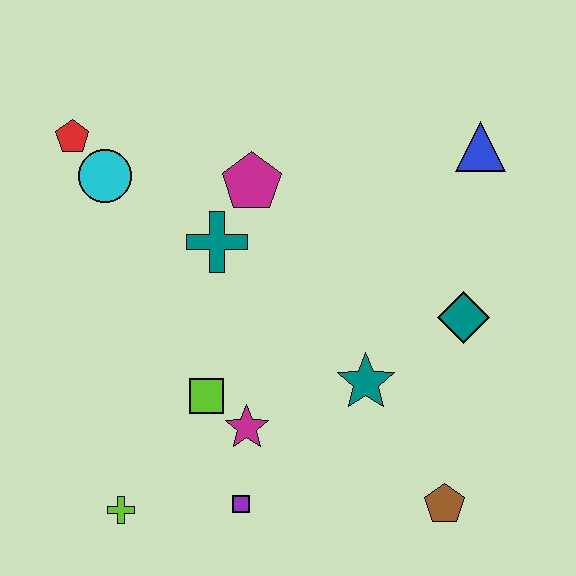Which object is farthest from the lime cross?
The blue triangle is farthest from the lime cross.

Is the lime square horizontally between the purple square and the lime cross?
Yes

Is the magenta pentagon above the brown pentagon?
Yes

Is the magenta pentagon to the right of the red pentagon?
Yes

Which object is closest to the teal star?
The teal diamond is closest to the teal star.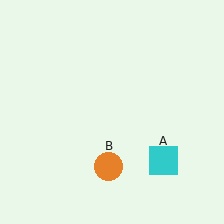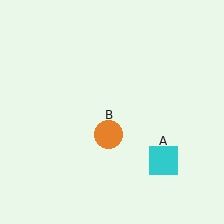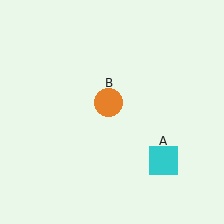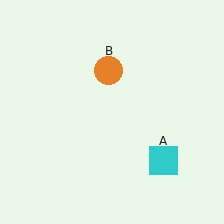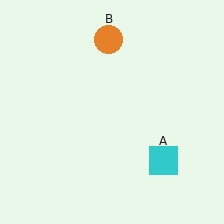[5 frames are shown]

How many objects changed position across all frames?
1 object changed position: orange circle (object B).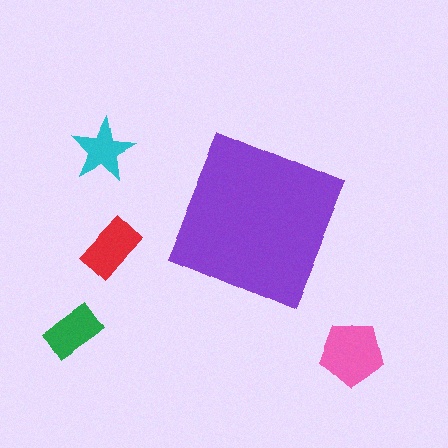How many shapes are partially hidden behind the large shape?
0 shapes are partially hidden.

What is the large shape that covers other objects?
A purple diamond.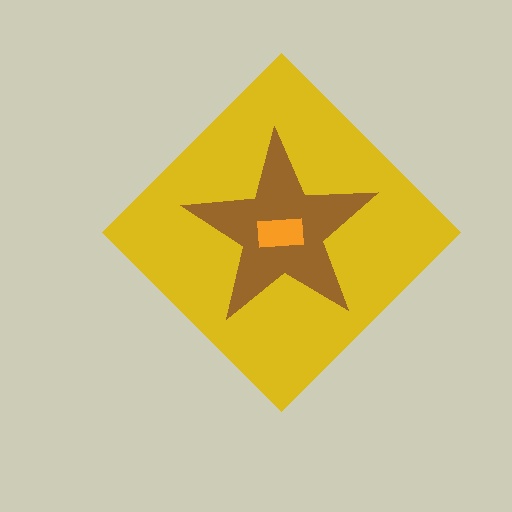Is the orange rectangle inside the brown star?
Yes.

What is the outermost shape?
The yellow diamond.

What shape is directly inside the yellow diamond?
The brown star.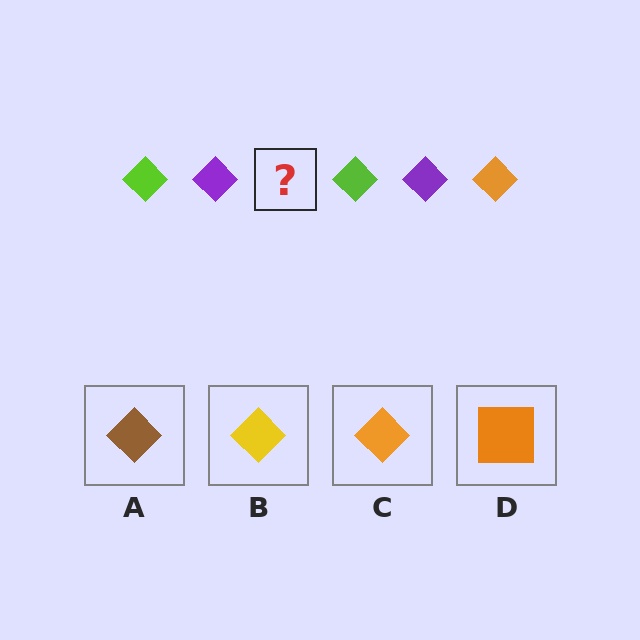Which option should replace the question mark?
Option C.